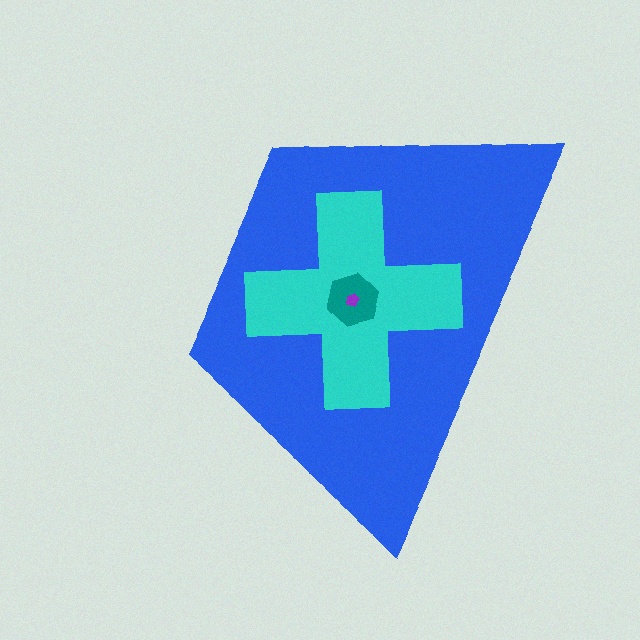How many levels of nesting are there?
4.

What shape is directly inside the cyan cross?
The teal hexagon.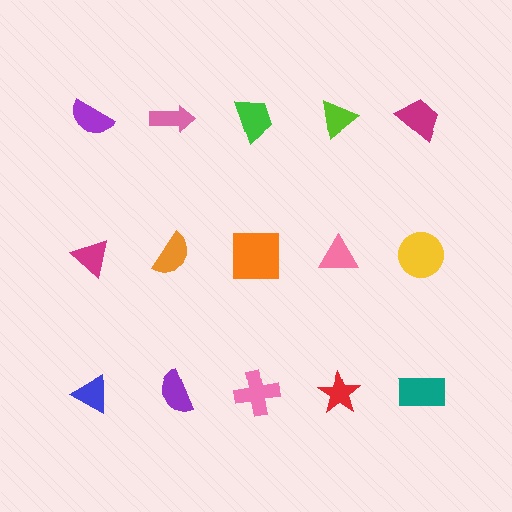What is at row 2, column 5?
A yellow circle.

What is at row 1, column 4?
A lime triangle.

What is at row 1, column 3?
A green trapezoid.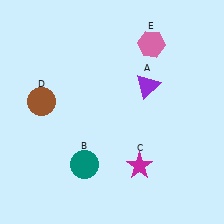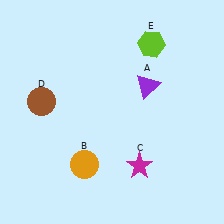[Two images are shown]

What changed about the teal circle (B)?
In Image 1, B is teal. In Image 2, it changed to orange.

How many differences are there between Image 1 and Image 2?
There are 2 differences between the two images.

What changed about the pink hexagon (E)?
In Image 1, E is pink. In Image 2, it changed to lime.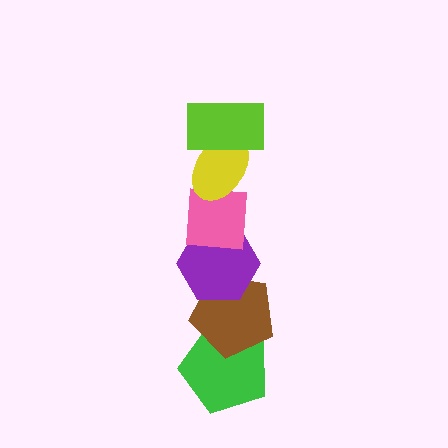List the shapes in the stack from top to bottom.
From top to bottom: the lime rectangle, the yellow ellipse, the pink square, the purple hexagon, the brown pentagon, the green pentagon.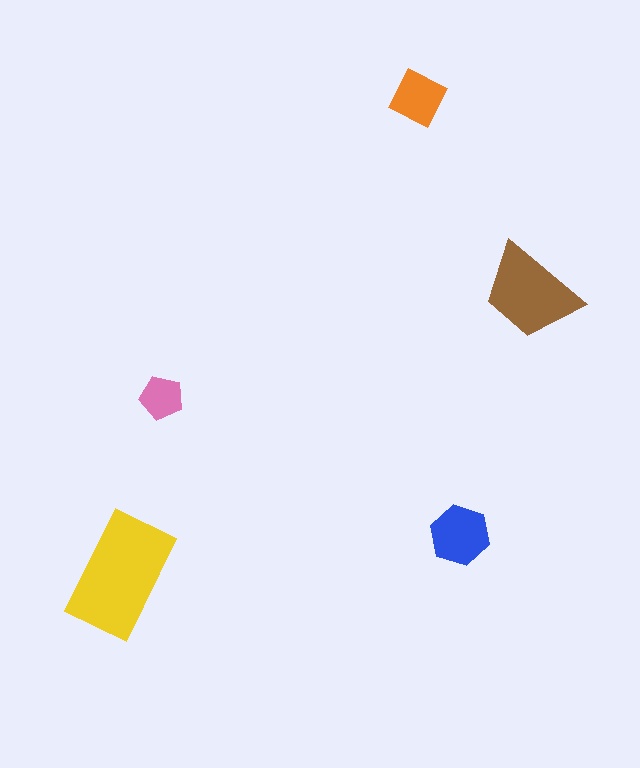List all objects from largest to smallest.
The yellow rectangle, the brown trapezoid, the blue hexagon, the orange diamond, the pink pentagon.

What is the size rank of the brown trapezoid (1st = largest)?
2nd.